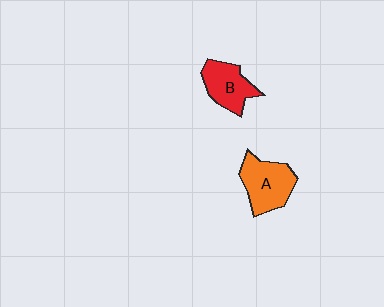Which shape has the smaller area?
Shape B (red).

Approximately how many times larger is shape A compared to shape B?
Approximately 1.2 times.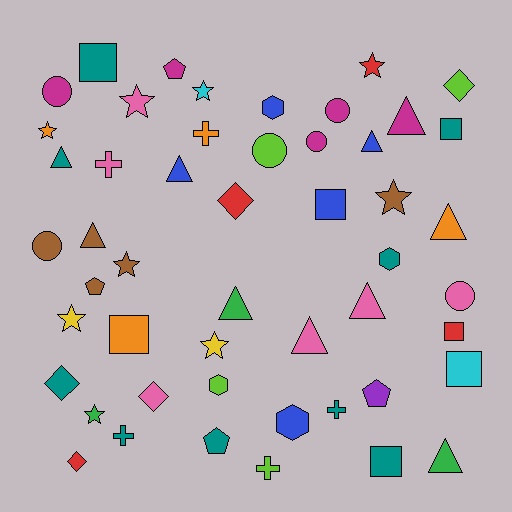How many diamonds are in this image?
There are 5 diamonds.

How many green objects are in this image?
There are 3 green objects.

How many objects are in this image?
There are 50 objects.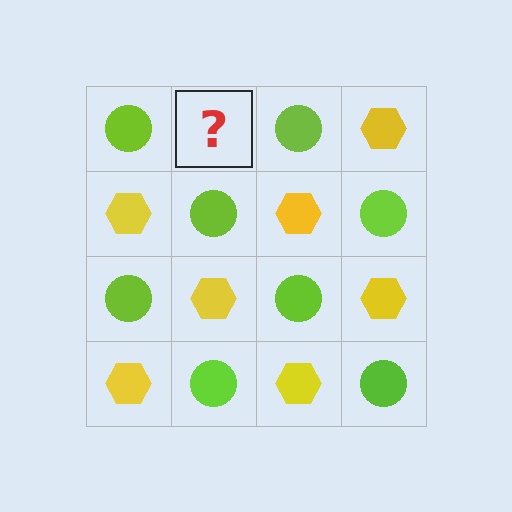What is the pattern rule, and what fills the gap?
The rule is that it alternates lime circle and yellow hexagon in a checkerboard pattern. The gap should be filled with a yellow hexagon.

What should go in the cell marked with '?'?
The missing cell should contain a yellow hexagon.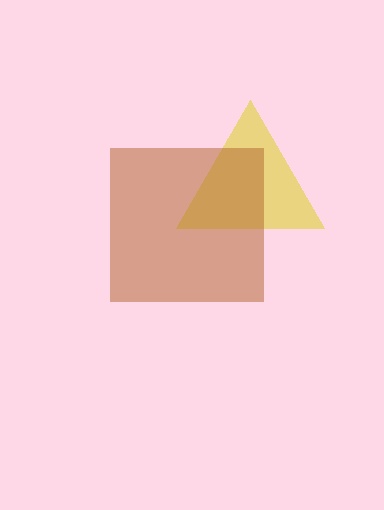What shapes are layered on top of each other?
The layered shapes are: a yellow triangle, a brown square.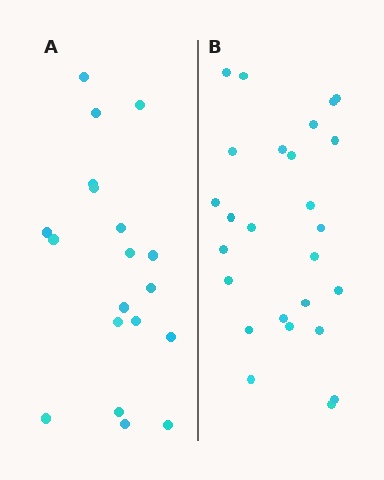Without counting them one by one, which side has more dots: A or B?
Region B (the right region) has more dots.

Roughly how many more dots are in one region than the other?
Region B has roughly 8 or so more dots than region A.